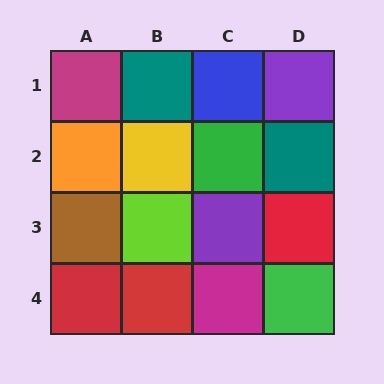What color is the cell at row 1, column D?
Purple.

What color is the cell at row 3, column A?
Brown.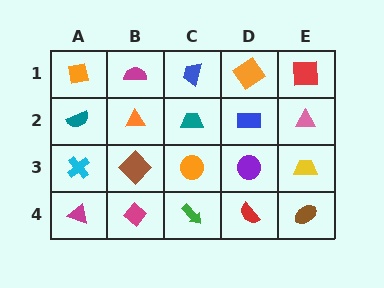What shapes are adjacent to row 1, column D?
A blue rectangle (row 2, column D), a blue trapezoid (row 1, column C), a red square (row 1, column E).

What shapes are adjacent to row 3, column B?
An orange triangle (row 2, column B), a magenta diamond (row 4, column B), a cyan cross (row 3, column A), an orange circle (row 3, column C).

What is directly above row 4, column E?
A yellow trapezoid.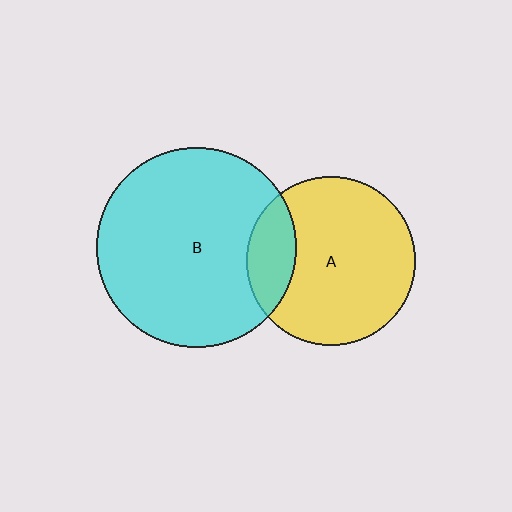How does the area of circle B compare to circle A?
Approximately 1.4 times.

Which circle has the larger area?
Circle B (cyan).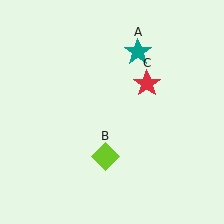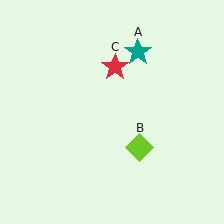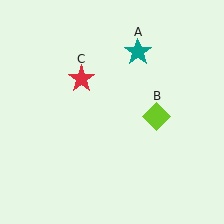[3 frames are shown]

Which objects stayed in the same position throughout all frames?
Teal star (object A) remained stationary.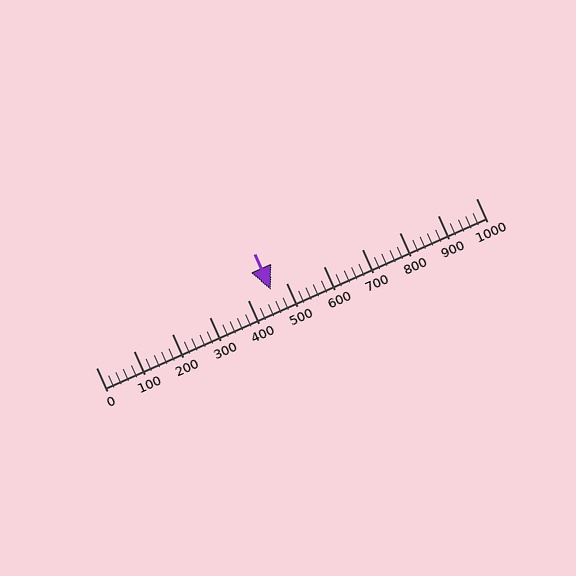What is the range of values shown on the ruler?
The ruler shows values from 0 to 1000.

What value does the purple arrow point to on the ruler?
The purple arrow points to approximately 460.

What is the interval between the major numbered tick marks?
The major tick marks are spaced 100 units apart.